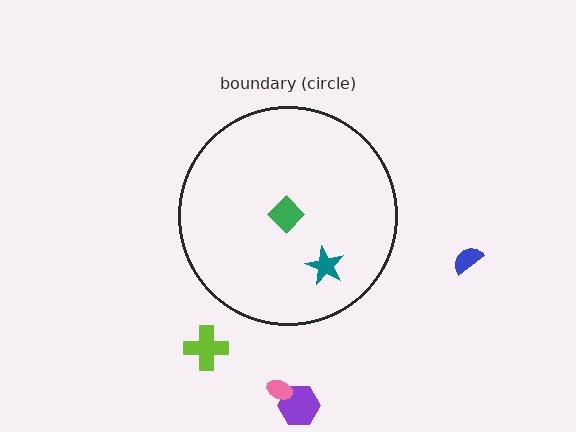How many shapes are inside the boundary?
2 inside, 4 outside.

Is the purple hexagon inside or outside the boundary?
Outside.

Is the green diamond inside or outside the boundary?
Inside.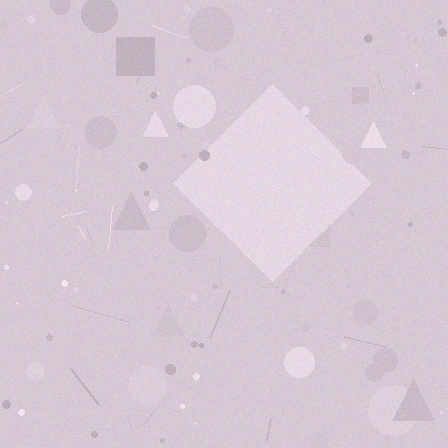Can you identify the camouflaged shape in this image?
The camouflaged shape is a diamond.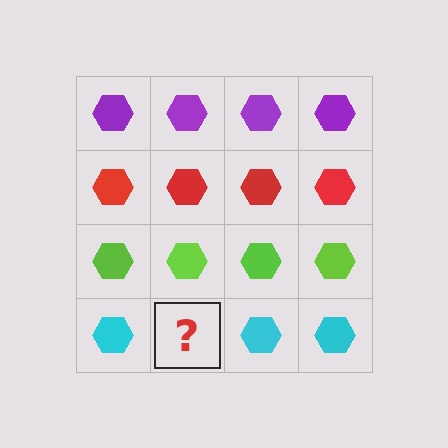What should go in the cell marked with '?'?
The missing cell should contain a cyan hexagon.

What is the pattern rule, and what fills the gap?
The rule is that each row has a consistent color. The gap should be filled with a cyan hexagon.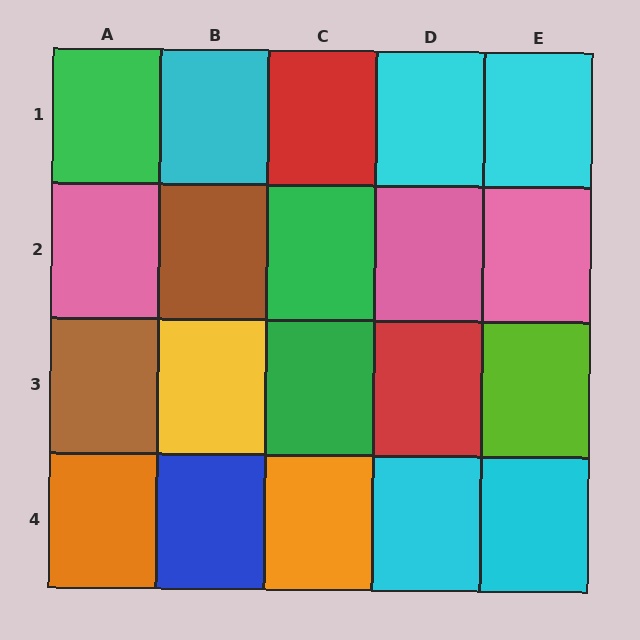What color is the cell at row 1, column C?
Red.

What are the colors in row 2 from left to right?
Pink, brown, green, pink, pink.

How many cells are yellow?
1 cell is yellow.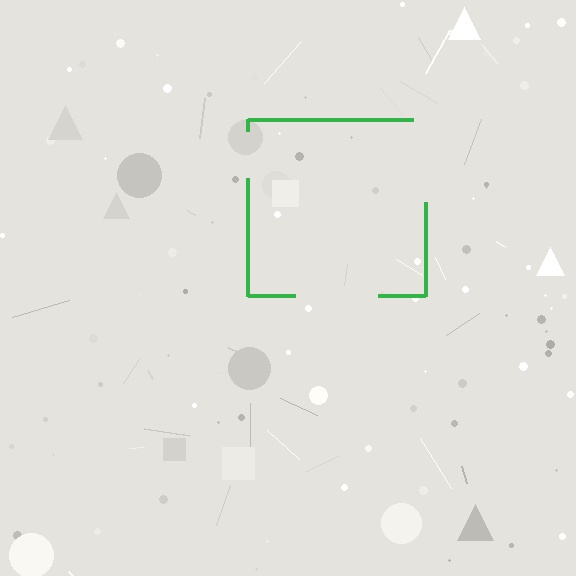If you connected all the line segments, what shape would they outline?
They would outline a square.